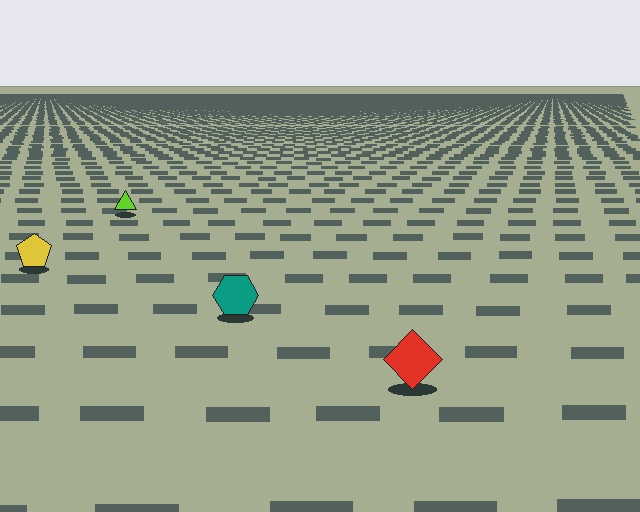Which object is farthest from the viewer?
The lime triangle is farthest from the viewer. It appears smaller and the ground texture around it is denser.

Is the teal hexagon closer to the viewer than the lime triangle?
Yes. The teal hexagon is closer — you can tell from the texture gradient: the ground texture is coarser near it.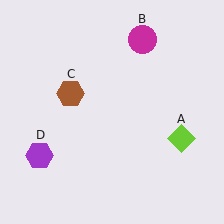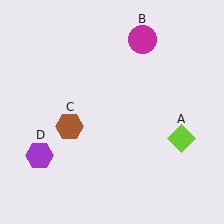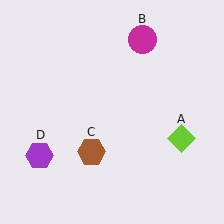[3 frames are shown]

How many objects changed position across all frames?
1 object changed position: brown hexagon (object C).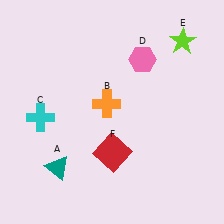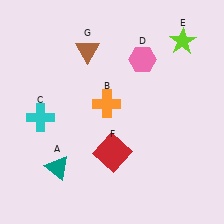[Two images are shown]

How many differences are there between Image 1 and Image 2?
There is 1 difference between the two images.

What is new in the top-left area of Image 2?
A brown triangle (G) was added in the top-left area of Image 2.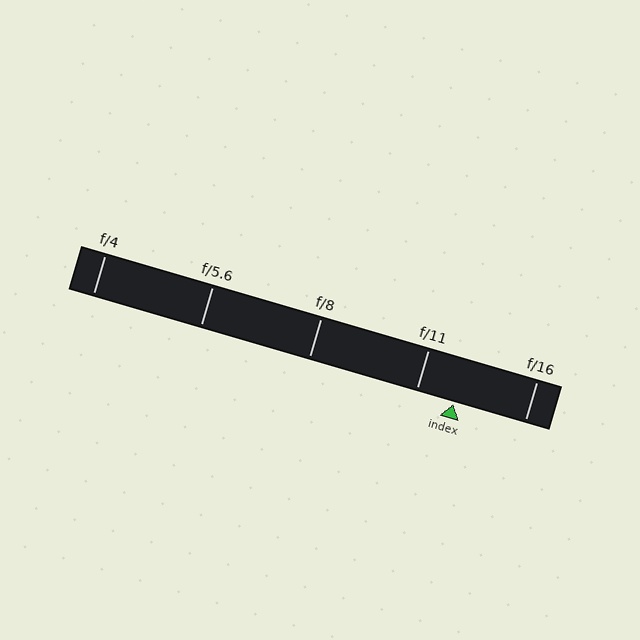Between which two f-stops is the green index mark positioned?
The index mark is between f/11 and f/16.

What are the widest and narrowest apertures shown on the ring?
The widest aperture shown is f/4 and the narrowest is f/16.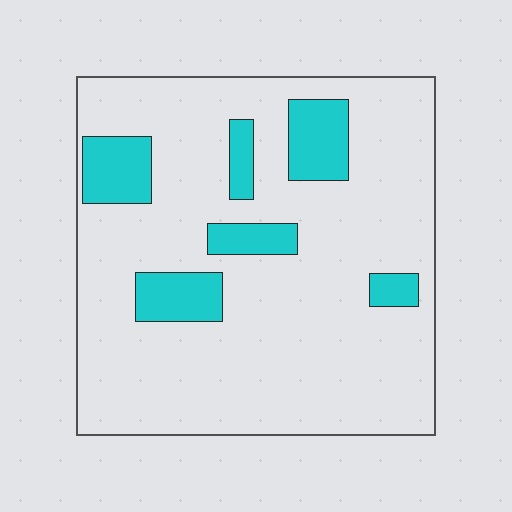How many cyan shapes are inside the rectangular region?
6.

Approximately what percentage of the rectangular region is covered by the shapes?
Approximately 15%.